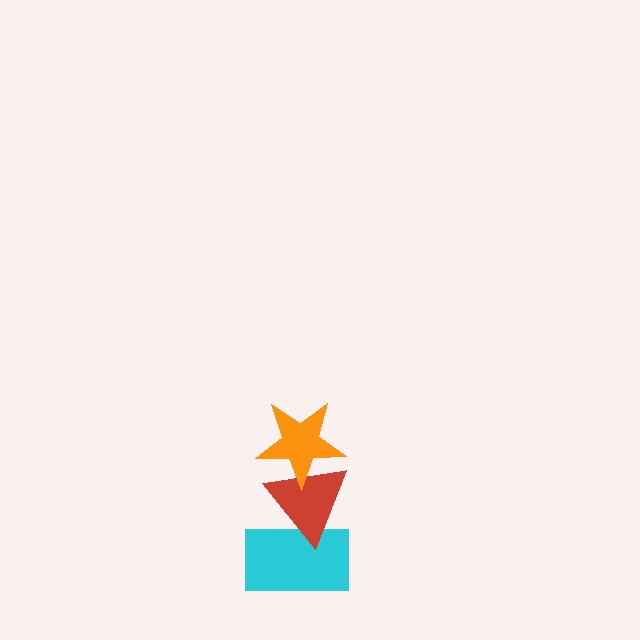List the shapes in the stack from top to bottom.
From top to bottom: the orange star, the red triangle, the cyan rectangle.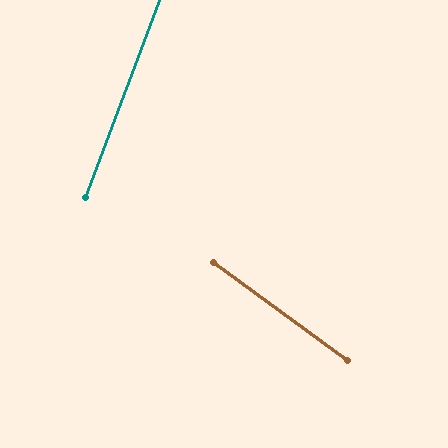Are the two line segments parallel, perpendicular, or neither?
Neither parallel nor perpendicular — they differ by about 75°.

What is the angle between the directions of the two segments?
Approximately 75 degrees.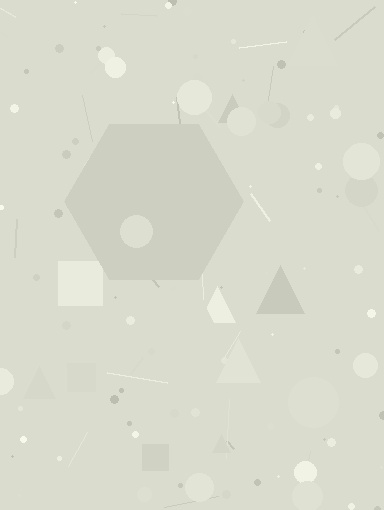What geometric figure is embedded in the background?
A hexagon is embedded in the background.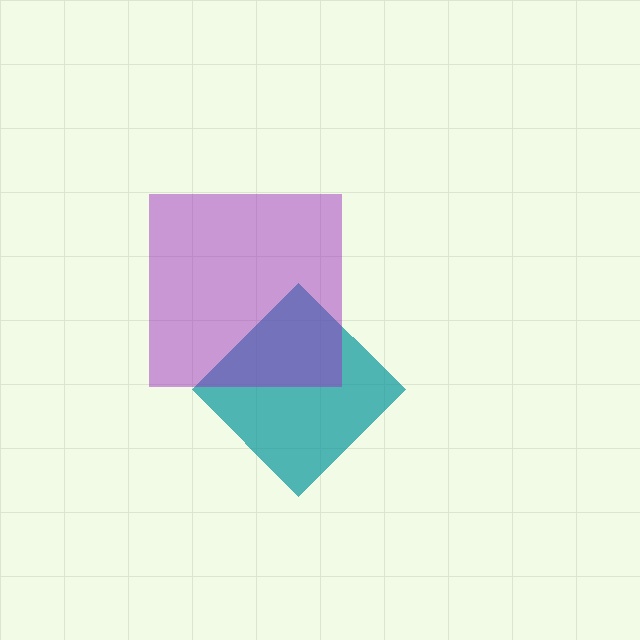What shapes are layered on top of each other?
The layered shapes are: a teal diamond, a purple square.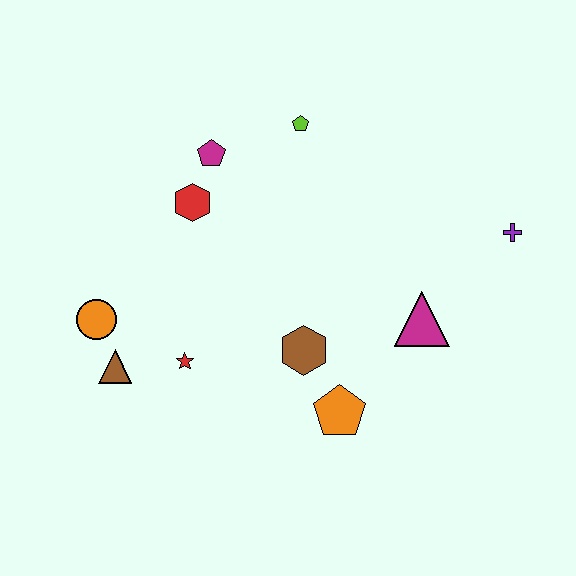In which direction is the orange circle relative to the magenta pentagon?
The orange circle is below the magenta pentagon.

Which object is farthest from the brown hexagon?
The purple cross is farthest from the brown hexagon.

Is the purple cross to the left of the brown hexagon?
No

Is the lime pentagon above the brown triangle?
Yes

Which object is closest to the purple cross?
The magenta triangle is closest to the purple cross.